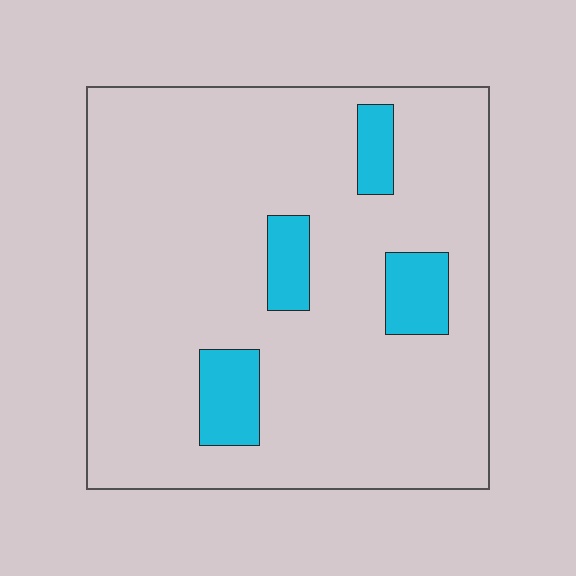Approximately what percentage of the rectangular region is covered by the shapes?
Approximately 10%.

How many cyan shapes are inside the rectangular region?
4.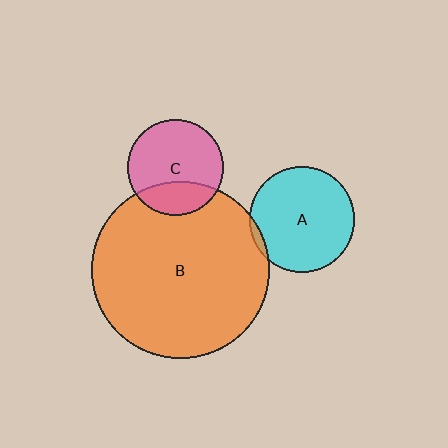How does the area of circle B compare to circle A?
Approximately 2.8 times.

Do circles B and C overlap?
Yes.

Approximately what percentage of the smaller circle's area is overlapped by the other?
Approximately 25%.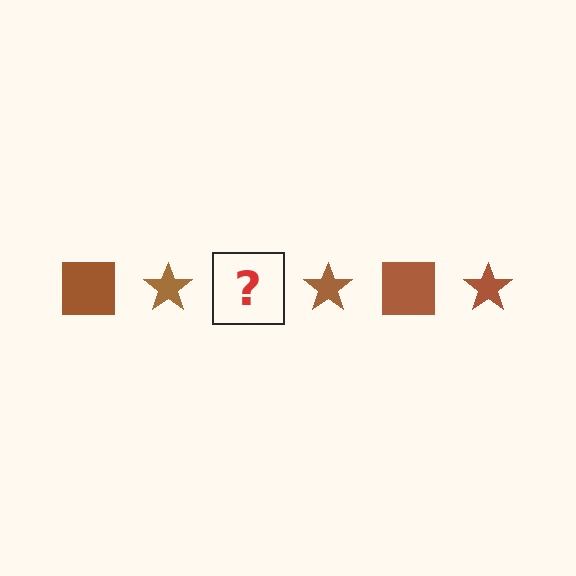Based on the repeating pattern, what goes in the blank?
The blank should be a brown square.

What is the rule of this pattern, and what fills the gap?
The rule is that the pattern cycles through square, star shapes in brown. The gap should be filled with a brown square.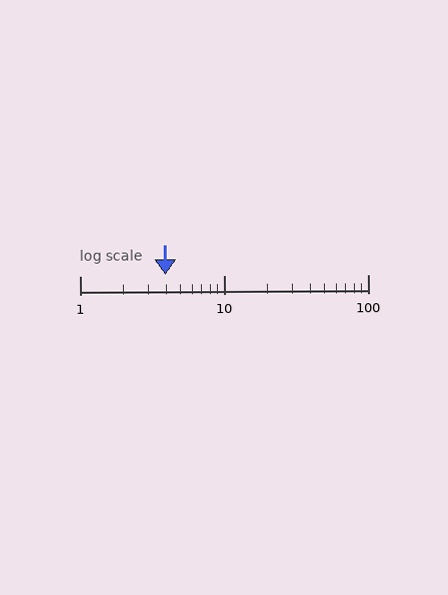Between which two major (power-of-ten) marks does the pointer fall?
The pointer is between 1 and 10.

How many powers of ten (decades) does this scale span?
The scale spans 2 decades, from 1 to 100.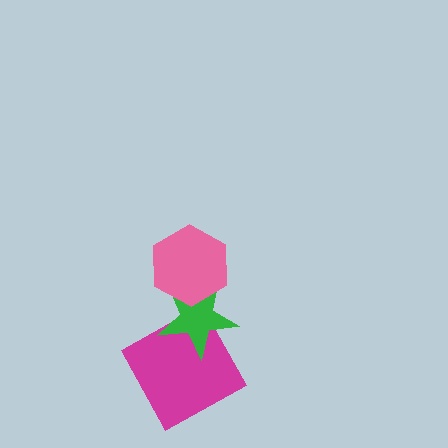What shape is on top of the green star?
The pink hexagon is on top of the green star.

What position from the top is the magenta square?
The magenta square is 3rd from the top.